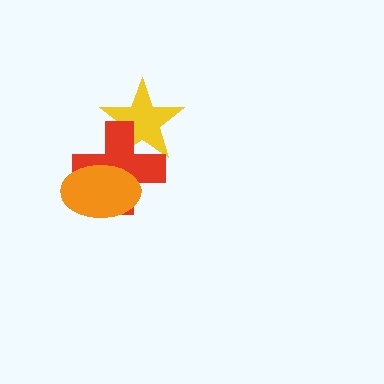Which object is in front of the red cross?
The orange ellipse is in front of the red cross.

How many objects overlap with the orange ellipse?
1 object overlaps with the orange ellipse.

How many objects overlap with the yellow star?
1 object overlaps with the yellow star.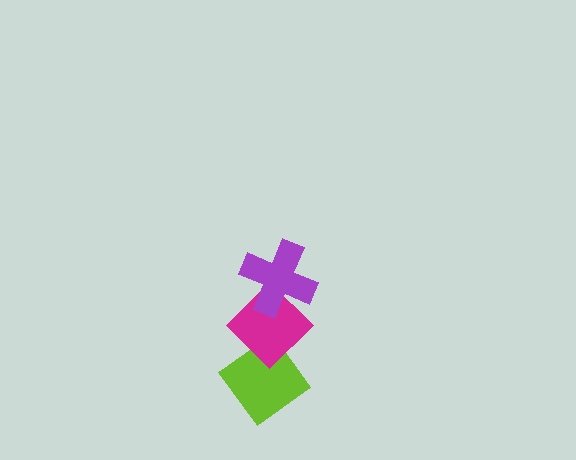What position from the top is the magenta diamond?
The magenta diamond is 2nd from the top.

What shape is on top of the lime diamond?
The magenta diamond is on top of the lime diamond.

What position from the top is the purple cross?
The purple cross is 1st from the top.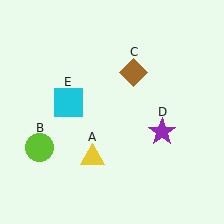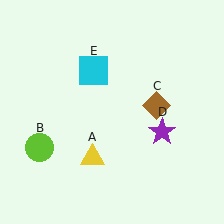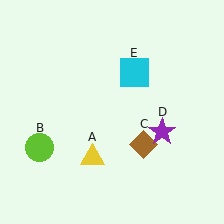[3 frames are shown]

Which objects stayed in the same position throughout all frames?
Yellow triangle (object A) and lime circle (object B) and purple star (object D) remained stationary.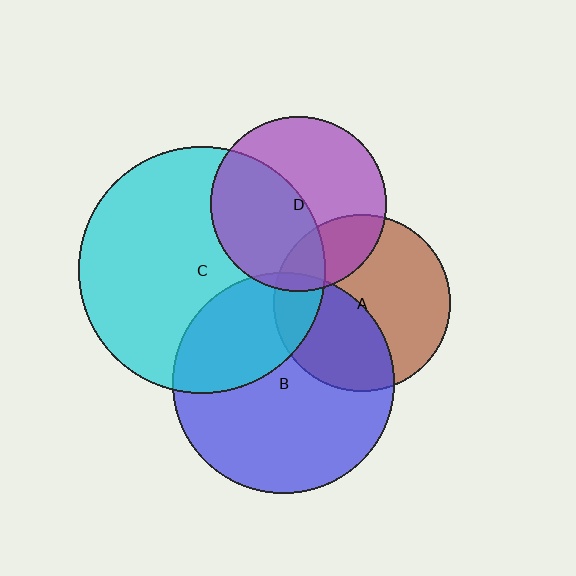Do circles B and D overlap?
Yes.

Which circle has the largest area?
Circle C (cyan).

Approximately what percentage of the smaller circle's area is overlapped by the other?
Approximately 5%.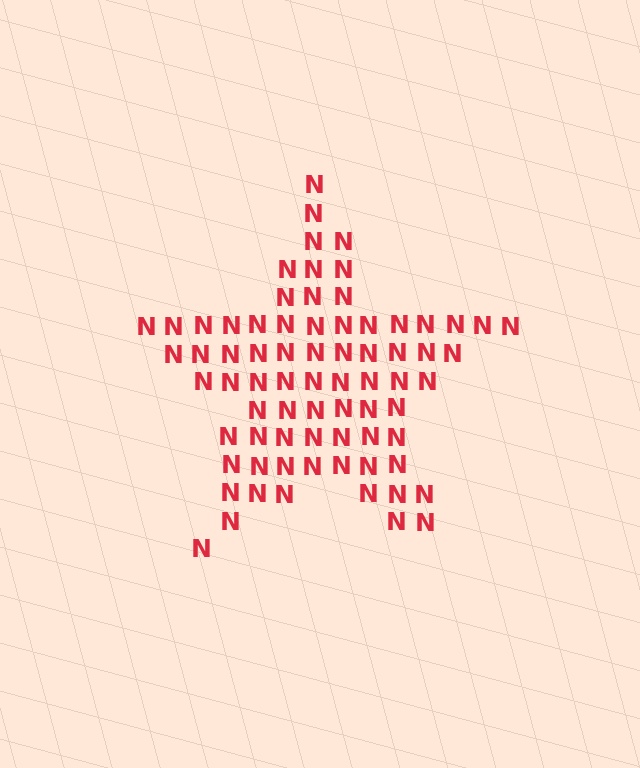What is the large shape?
The large shape is a star.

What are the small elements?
The small elements are letter N's.